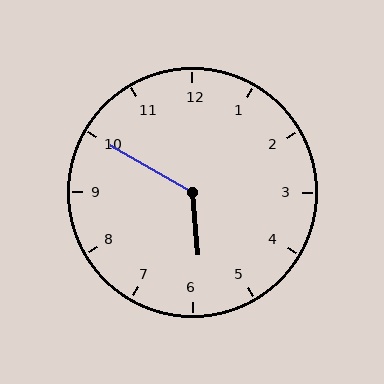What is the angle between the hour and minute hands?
Approximately 125 degrees.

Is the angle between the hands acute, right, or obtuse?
It is obtuse.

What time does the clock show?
5:50.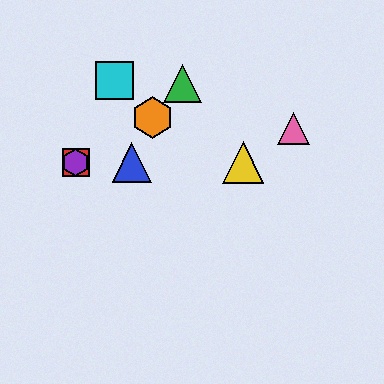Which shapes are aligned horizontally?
The red square, the blue triangle, the yellow triangle, the purple hexagon are aligned horizontally.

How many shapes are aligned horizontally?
4 shapes (the red square, the blue triangle, the yellow triangle, the purple hexagon) are aligned horizontally.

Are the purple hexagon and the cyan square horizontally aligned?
No, the purple hexagon is at y≈162 and the cyan square is at y≈80.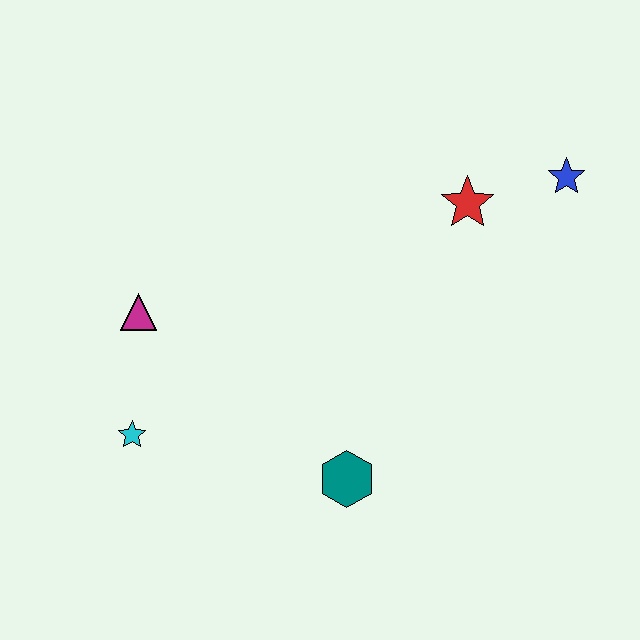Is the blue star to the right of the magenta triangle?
Yes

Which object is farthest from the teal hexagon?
The blue star is farthest from the teal hexagon.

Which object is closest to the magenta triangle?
The cyan star is closest to the magenta triangle.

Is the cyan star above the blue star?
No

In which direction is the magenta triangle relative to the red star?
The magenta triangle is to the left of the red star.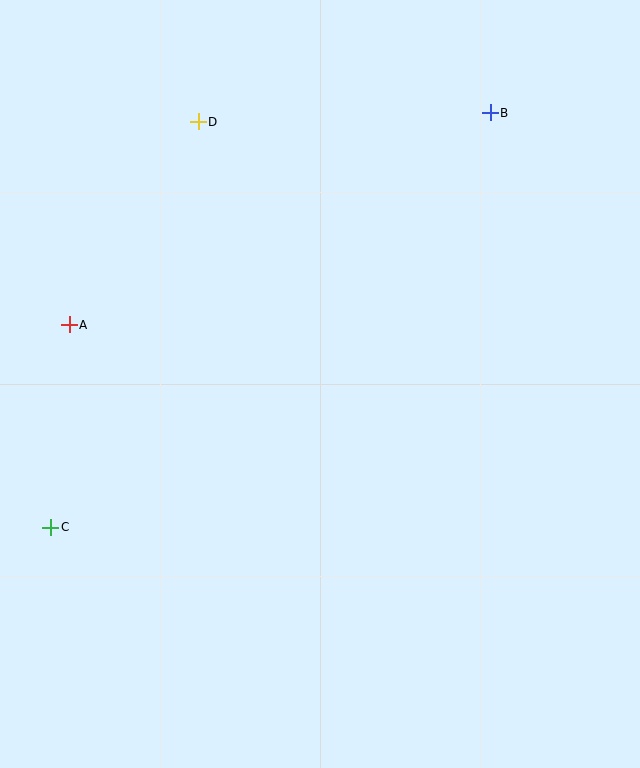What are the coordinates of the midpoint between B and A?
The midpoint between B and A is at (280, 219).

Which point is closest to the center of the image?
Point A at (69, 325) is closest to the center.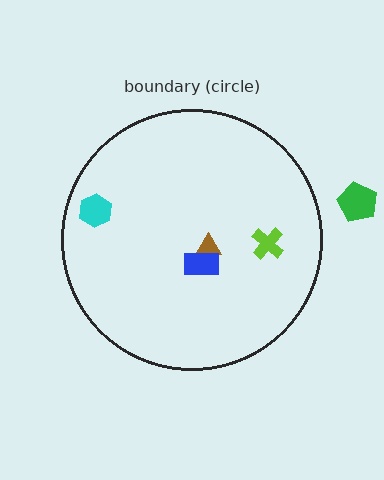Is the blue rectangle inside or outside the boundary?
Inside.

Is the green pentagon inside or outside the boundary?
Outside.